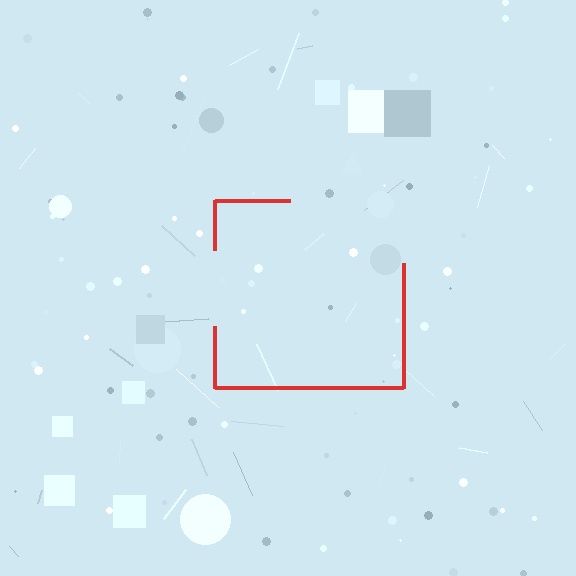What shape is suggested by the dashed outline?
The dashed outline suggests a square.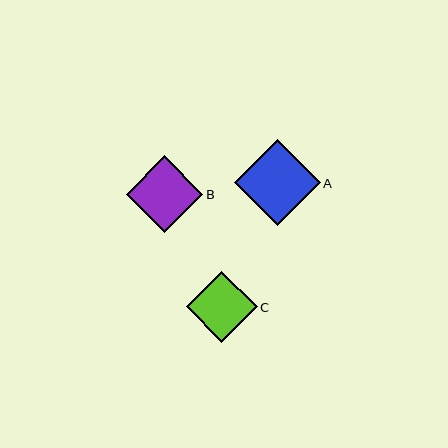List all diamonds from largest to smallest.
From largest to smallest: A, B, C.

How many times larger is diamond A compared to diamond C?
Diamond A is approximately 1.2 times the size of diamond C.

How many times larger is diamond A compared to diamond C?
Diamond A is approximately 1.2 times the size of diamond C.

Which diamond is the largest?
Diamond A is the largest with a size of approximately 86 pixels.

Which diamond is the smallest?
Diamond C is the smallest with a size of approximately 71 pixels.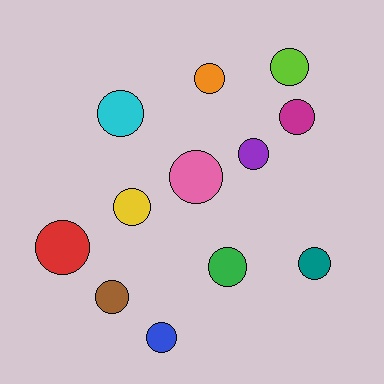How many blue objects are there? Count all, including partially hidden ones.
There is 1 blue object.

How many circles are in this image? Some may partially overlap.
There are 12 circles.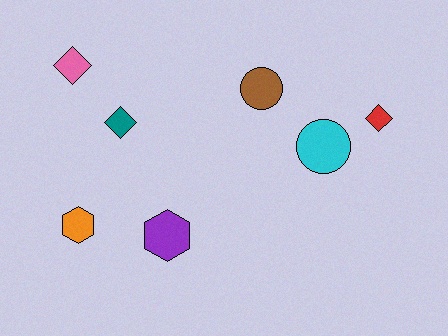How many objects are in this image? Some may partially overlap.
There are 7 objects.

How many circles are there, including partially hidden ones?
There are 2 circles.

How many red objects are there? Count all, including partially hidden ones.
There is 1 red object.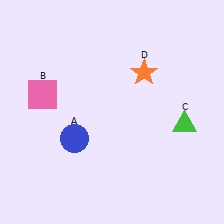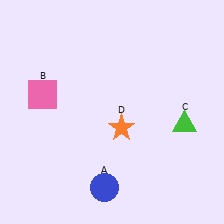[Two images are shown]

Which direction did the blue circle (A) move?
The blue circle (A) moved down.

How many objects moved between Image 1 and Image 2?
2 objects moved between the two images.